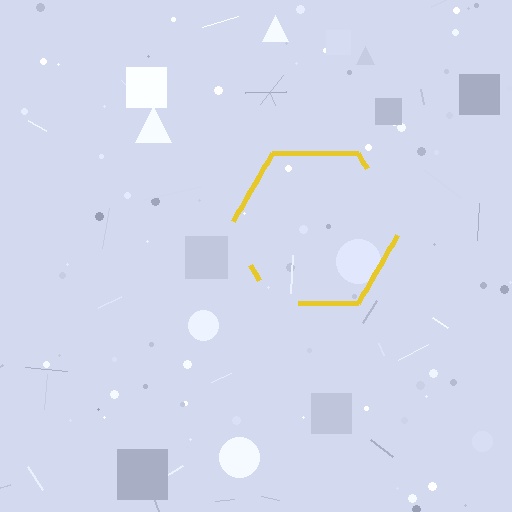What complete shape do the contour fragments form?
The contour fragments form a hexagon.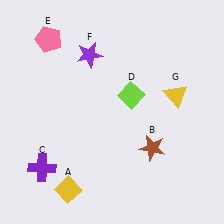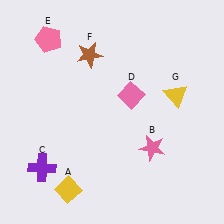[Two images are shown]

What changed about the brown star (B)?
In Image 1, B is brown. In Image 2, it changed to pink.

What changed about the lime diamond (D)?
In Image 1, D is lime. In Image 2, it changed to pink.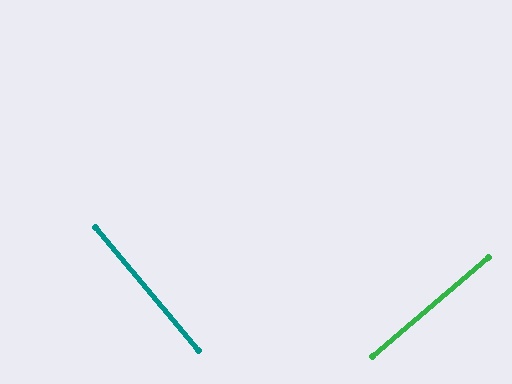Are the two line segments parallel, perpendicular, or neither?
Perpendicular — they meet at approximately 90°.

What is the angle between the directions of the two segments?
Approximately 90 degrees.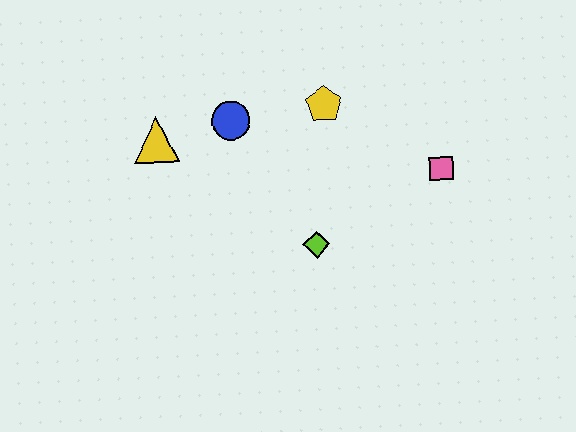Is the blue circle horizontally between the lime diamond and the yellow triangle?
Yes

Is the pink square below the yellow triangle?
Yes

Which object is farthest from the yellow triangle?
The pink square is farthest from the yellow triangle.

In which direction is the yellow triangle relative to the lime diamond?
The yellow triangle is to the left of the lime diamond.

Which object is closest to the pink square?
The yellow pentagon is closest to the pink square.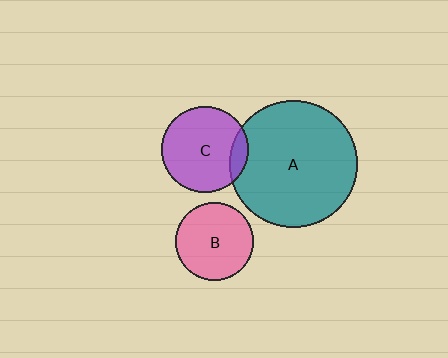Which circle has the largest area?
Circle A (teal).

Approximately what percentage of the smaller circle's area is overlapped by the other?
Approximately 10%.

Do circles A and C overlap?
Yes.